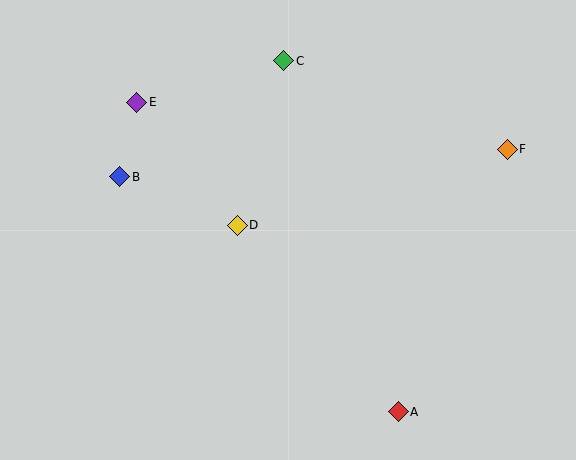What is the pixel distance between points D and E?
The distance between D and E is 159 pixels.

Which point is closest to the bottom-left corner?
Point B is closest to the bottom-left corner.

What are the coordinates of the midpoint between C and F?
The midpoint between C and F is at (395, 105).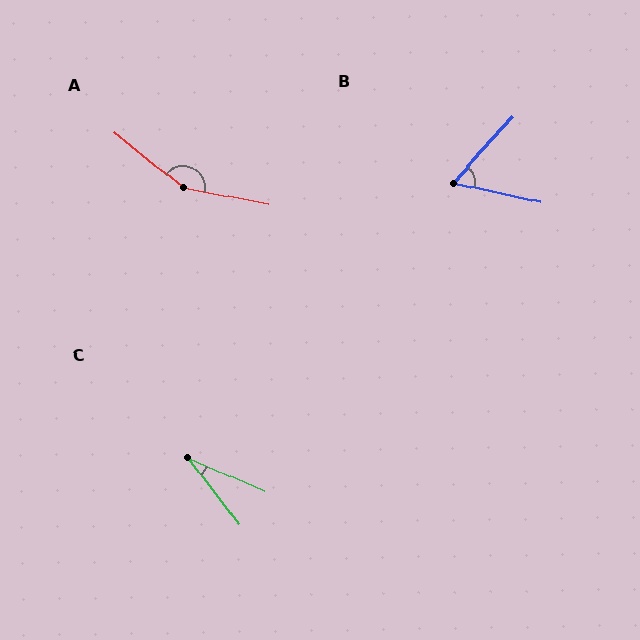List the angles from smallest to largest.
C (29°), B (60°), A (152°).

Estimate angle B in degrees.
Approximately 60 degrees.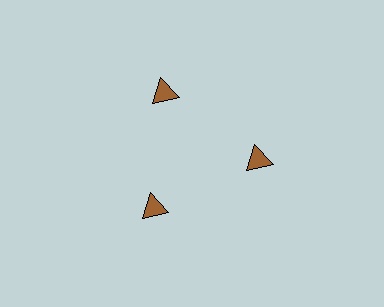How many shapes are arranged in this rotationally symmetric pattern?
There are 3 shapes, arranged in 3 groups of 1.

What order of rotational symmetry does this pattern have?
This pattern has 3-fold rotational symmetry.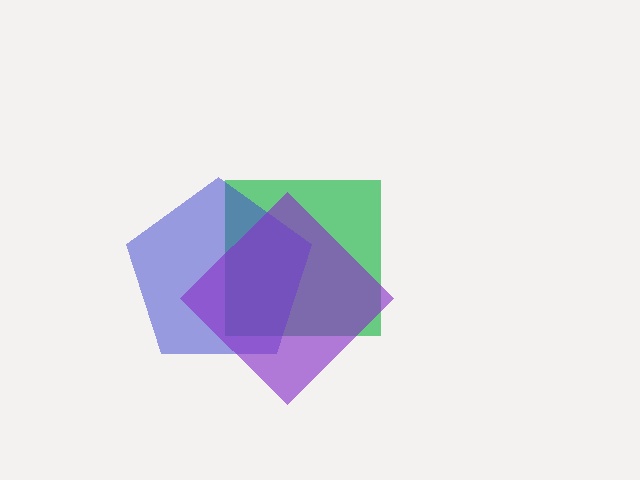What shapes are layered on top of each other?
The layered shapes are: a green square, a blue pentagon, a purple diamond.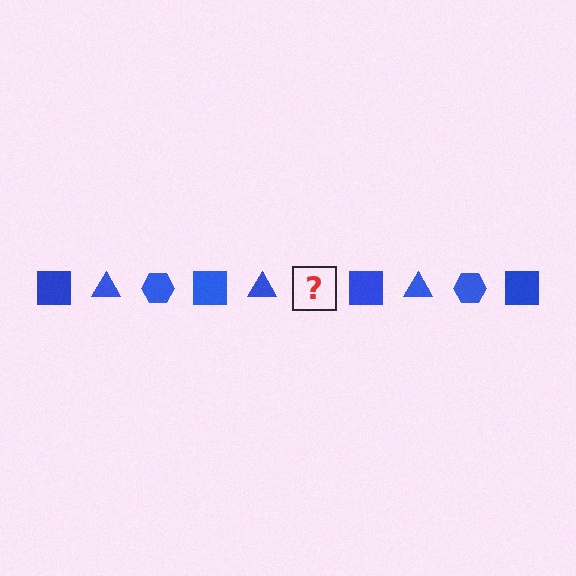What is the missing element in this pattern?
The missing element is a blue hexagon.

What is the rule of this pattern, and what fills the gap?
The rule is that the pattern cycles through square, triangle, hexagon shapes in blue. The gap should be filled with a blue hexagon.